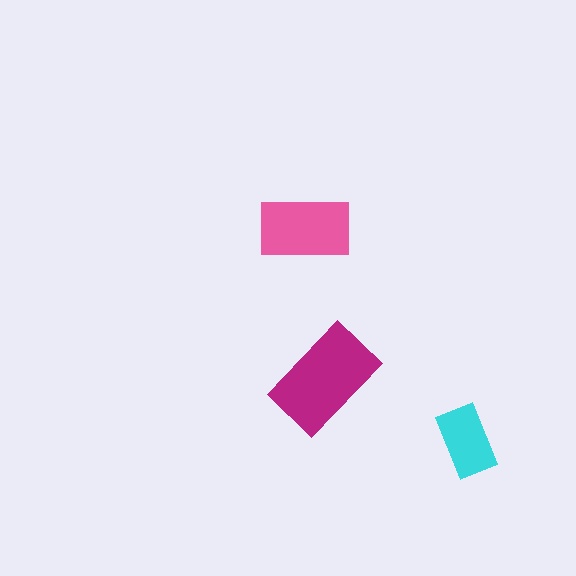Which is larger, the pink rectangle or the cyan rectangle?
The pink one.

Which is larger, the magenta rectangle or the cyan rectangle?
The magenta one.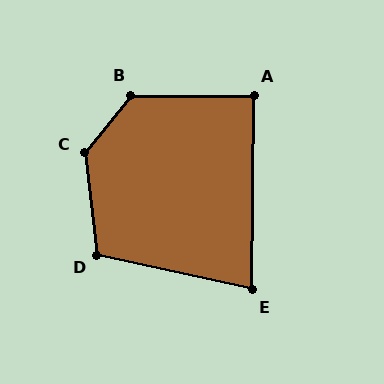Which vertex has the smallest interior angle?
E, at approximately 78 degrees.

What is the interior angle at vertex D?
Approximately 109 degrees (obtuse).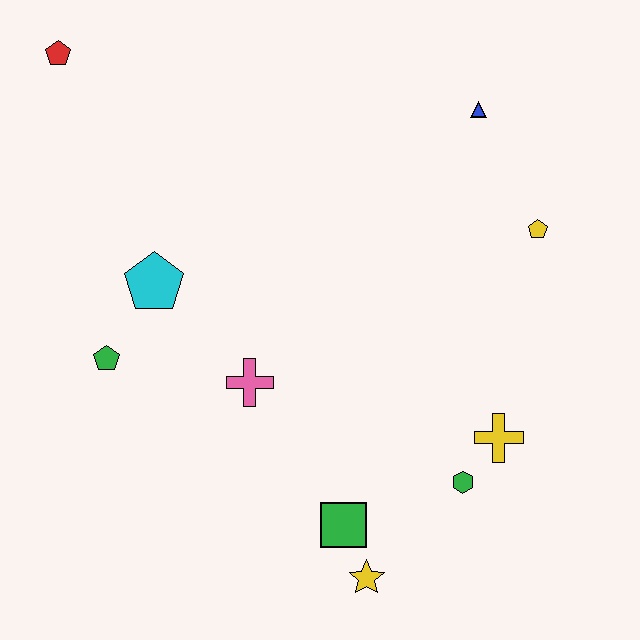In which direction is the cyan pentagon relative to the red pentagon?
The cyan pentagon is below the red pentagon.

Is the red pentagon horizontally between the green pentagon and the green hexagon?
No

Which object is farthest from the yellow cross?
The red pentagon is farthest from the yellow cross.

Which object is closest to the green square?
The yellow star is closest to the green square.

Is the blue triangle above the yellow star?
Yes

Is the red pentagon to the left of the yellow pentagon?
Yes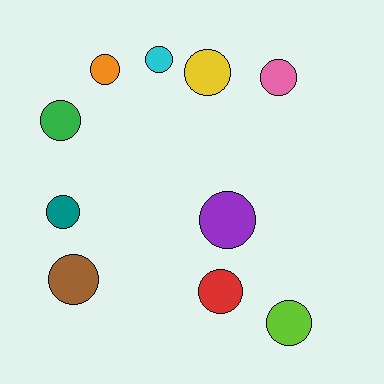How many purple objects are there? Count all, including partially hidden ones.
There is 1 purple object.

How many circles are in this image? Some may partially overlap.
There are 10 circles.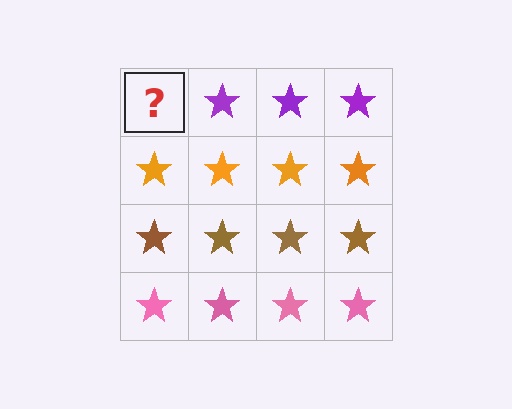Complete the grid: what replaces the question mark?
The question mark should be replaced with a purple star.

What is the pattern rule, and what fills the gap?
The rule is that each row has a consistent color. The gap should be filled with a purple star.